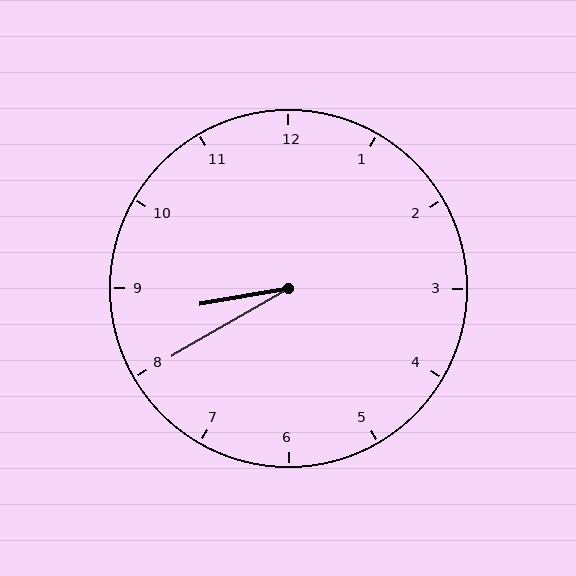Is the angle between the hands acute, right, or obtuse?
It is acute.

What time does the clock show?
8:40.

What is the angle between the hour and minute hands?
Approximately 20 degrees.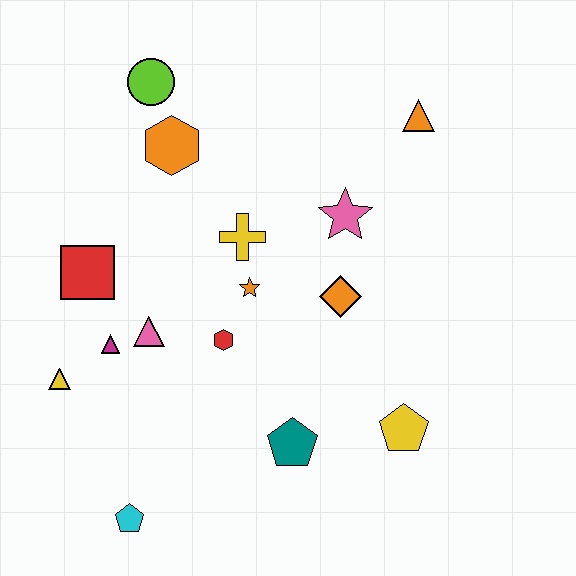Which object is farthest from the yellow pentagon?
The lime circle is farthest from the yellow pentagon.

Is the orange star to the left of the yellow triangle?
No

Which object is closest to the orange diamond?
The pink star is closest to the orange diamond.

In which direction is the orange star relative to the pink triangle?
The orange star is to the right of the pink triangle.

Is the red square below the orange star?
No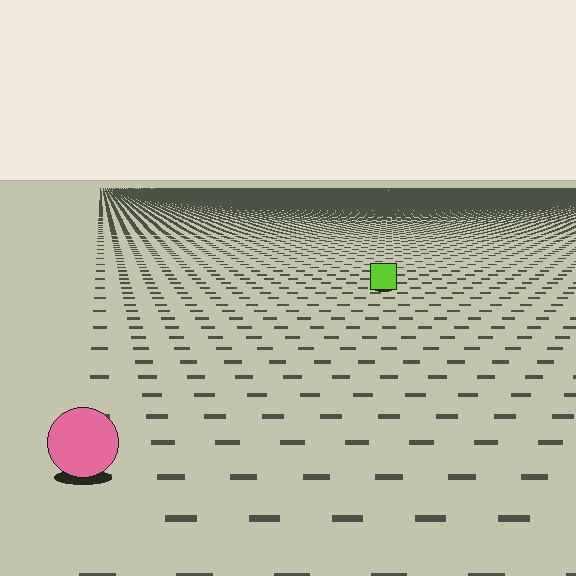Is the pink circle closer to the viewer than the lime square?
Yes. The pink circle is closer — you can tell from the texture gradient: the ground texture is coarser near it.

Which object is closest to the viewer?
The pink circle is closest. The texture marks near it are larger and more spread out.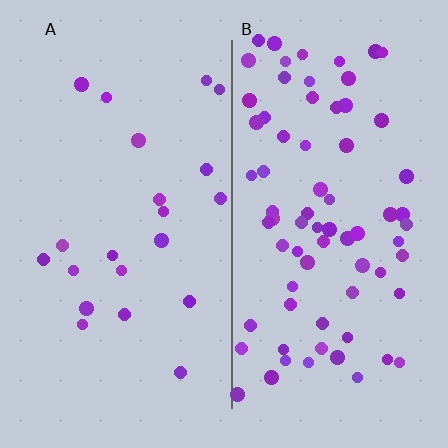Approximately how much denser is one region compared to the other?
Approximately 3.5× — region B over region A.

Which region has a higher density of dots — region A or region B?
B (the right).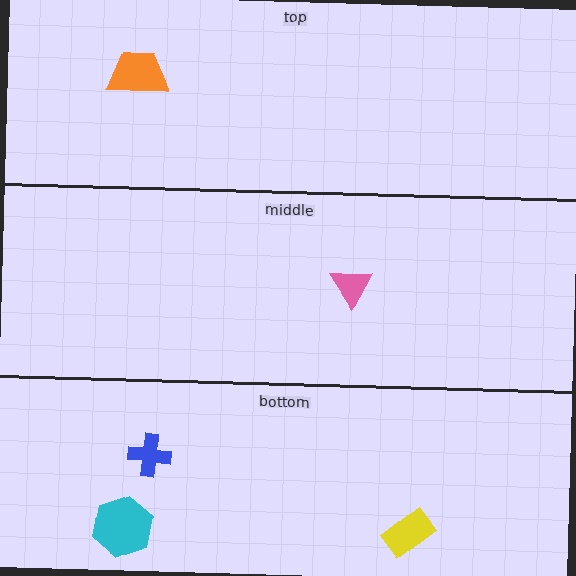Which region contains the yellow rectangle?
The bottom region.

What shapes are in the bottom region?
The blue cross, the yellow rectangle, the cyan hexagon.